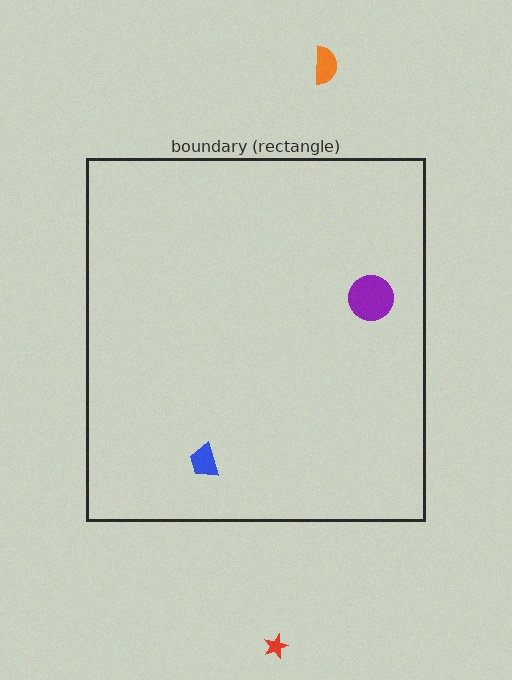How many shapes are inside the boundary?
2 inside, 2 outside.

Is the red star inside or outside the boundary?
Outside.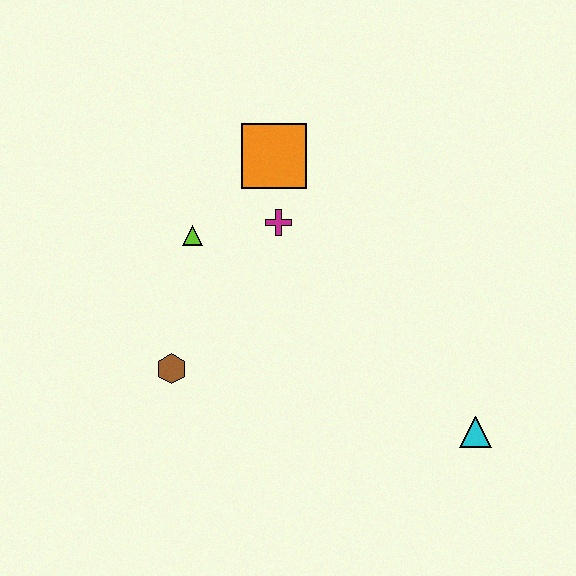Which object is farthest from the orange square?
The cyan triangle is farthest from the orange square.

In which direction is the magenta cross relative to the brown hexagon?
The magenta cross is above the brown hexagon.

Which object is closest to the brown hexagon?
The lime triangle is closest to the brown hexagon.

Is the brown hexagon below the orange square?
Yes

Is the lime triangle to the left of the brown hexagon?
No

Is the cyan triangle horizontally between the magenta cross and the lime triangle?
No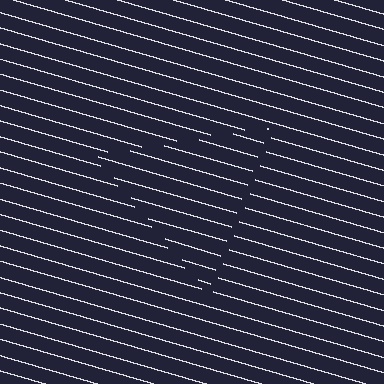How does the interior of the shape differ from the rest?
The interior of the shape contains the same grating, shifted by half a period — the contour is defined by the phase discontinuity where line-ends from the inner and outer gratings abut.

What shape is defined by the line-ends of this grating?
An illusory triangle. The interior of the shape contains the same grating, shifted by half a period — the contour is defined by the phase discontinuity where line-ends from the inner and outer gratings abut.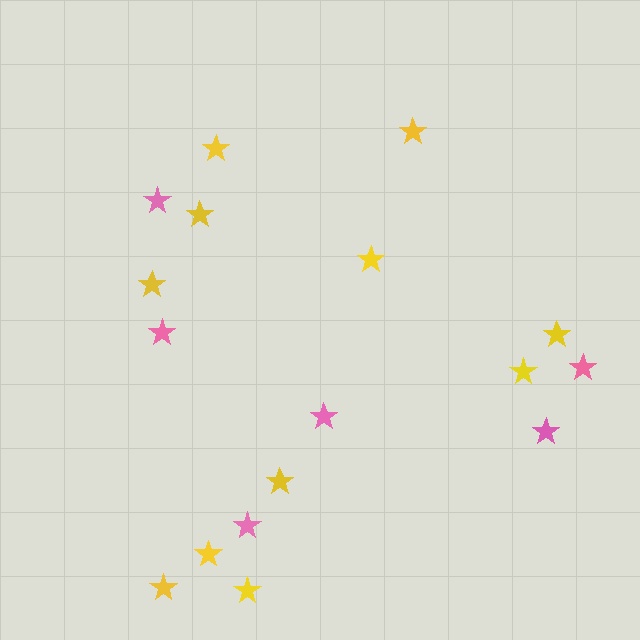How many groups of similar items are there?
There are 2 groups: one group of yellow stars (11) and one group of pink stars (6).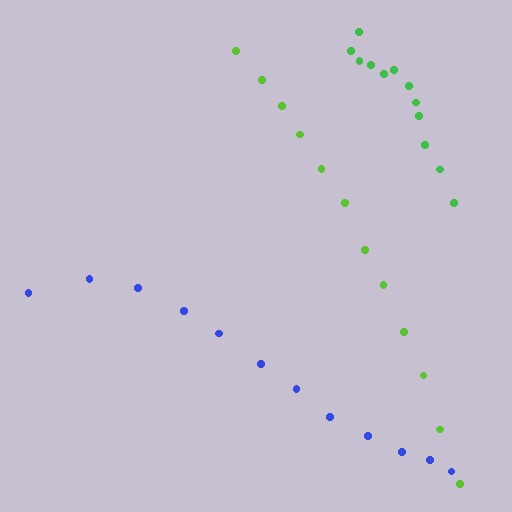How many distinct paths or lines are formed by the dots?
There are 3 distinct paths.